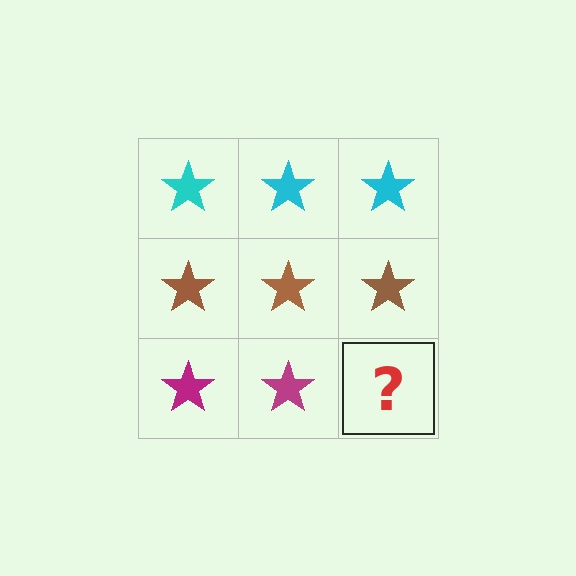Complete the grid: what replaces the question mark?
The question mark should be replaced with a magenta star.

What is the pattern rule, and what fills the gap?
The rule is that each row has a consistent color. The gap should be filled with a magenta star.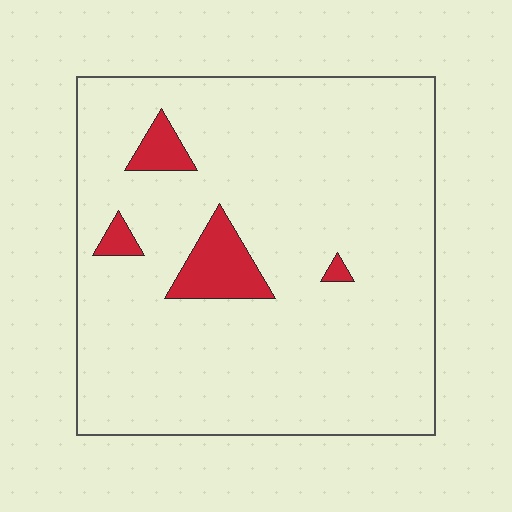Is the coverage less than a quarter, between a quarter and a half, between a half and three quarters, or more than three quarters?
Less than a quarter.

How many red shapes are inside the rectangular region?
4.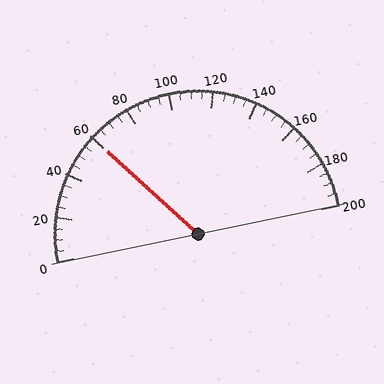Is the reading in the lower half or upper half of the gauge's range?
The reading is in the lower half of the range (0 to 200).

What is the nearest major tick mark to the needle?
The nearest major tick mark is 60.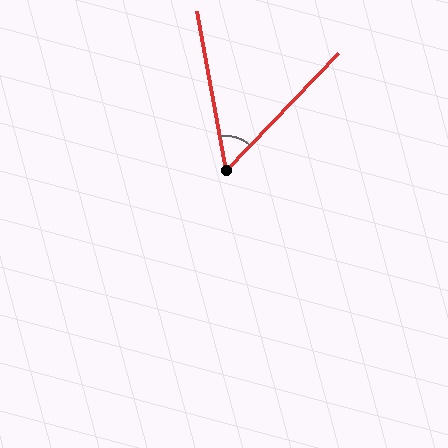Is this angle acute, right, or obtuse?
It is acute.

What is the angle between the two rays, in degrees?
Approximately 54 degrees.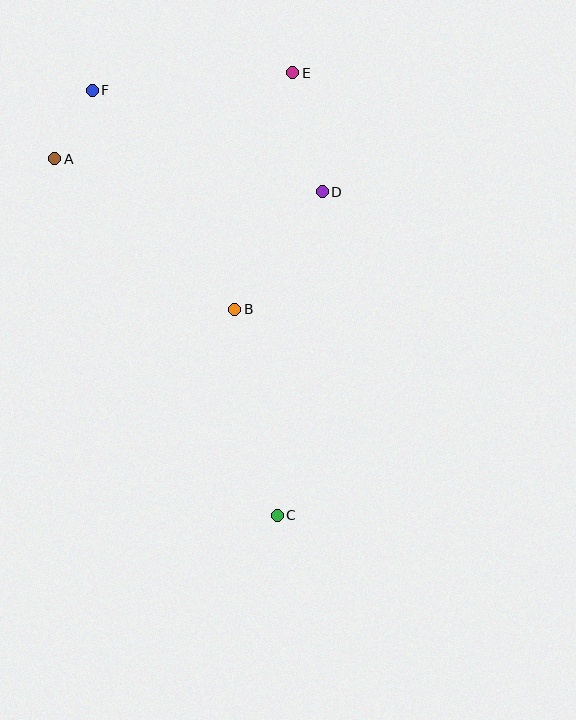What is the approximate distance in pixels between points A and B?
The distance between A and B is approximately 235 pixels.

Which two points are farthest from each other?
Points C and F are farthest from each other.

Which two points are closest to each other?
Points A and F are closest to each other.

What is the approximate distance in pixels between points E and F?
The distance between E and F is approximately 202 pixels.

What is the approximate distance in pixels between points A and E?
The distance between A and E is approximately 253 pixels.